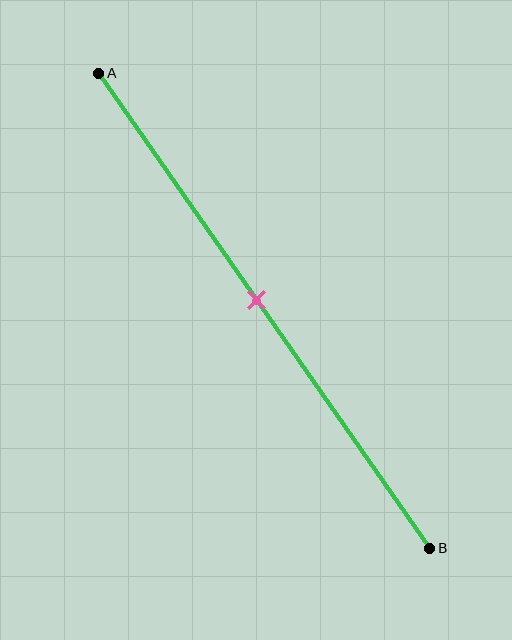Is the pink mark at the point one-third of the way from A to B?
No, the mark is at about 50% from A, not at the 33% one-third point.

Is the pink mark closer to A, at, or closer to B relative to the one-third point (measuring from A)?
The pink mark is closer to point B than the one-third point of segment AB.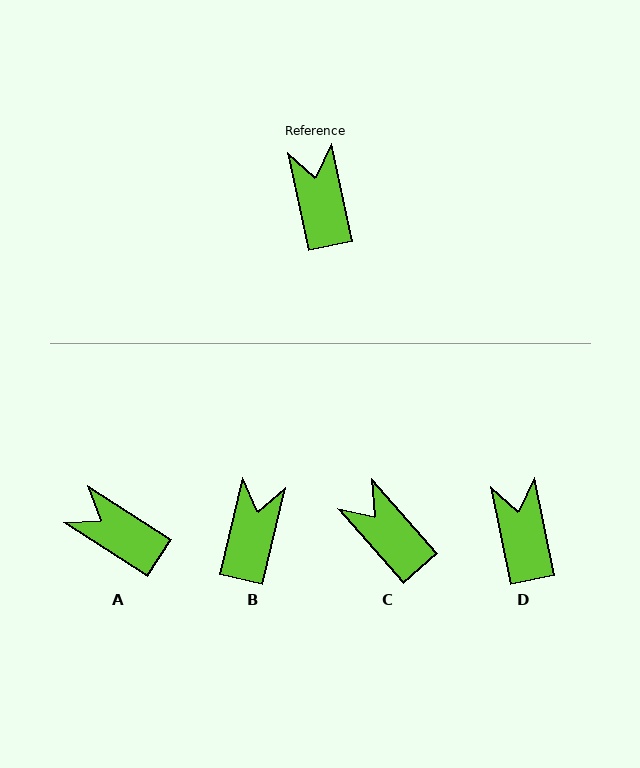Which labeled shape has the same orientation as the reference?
D.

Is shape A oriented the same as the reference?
No, it is off by about 45 degrees.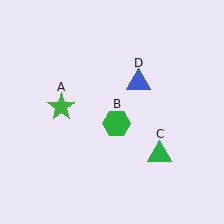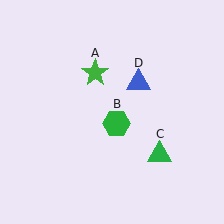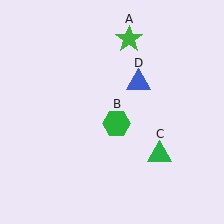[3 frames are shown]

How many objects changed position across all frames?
1 object changed position: green star (object A).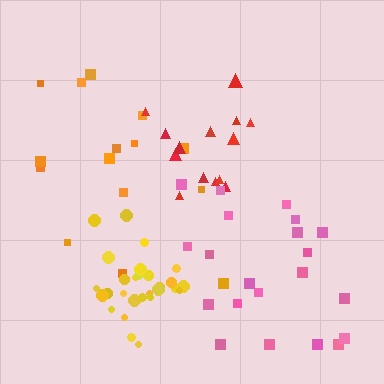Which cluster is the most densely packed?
Yellow.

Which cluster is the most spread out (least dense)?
Orange.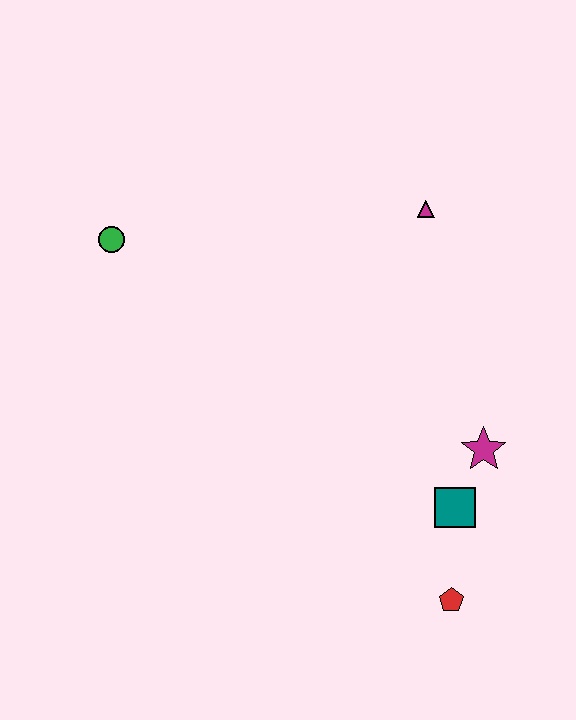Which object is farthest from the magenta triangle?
The red pentagon is farthest from the magenta triangle.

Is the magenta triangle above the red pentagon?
Yes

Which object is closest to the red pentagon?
The teal square is closest to the red pentagon.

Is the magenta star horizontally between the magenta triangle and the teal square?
No